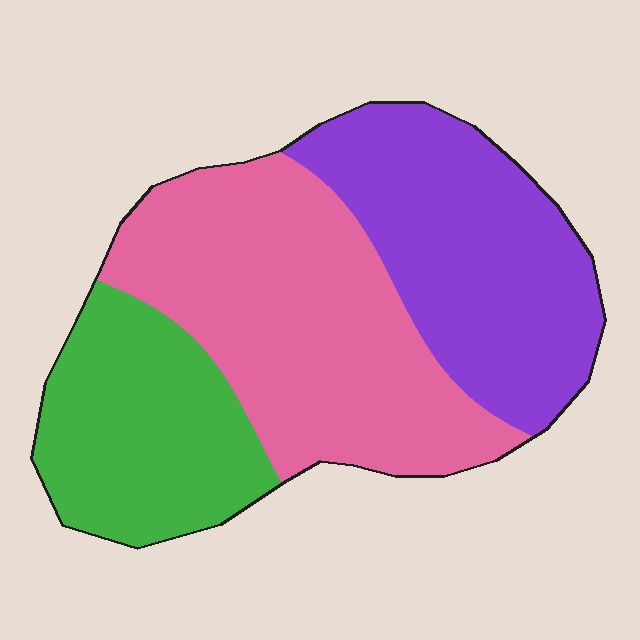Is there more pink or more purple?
Pink.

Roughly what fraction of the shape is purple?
Purple covers 33% of the shape.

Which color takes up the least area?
Green, at roughly 25%.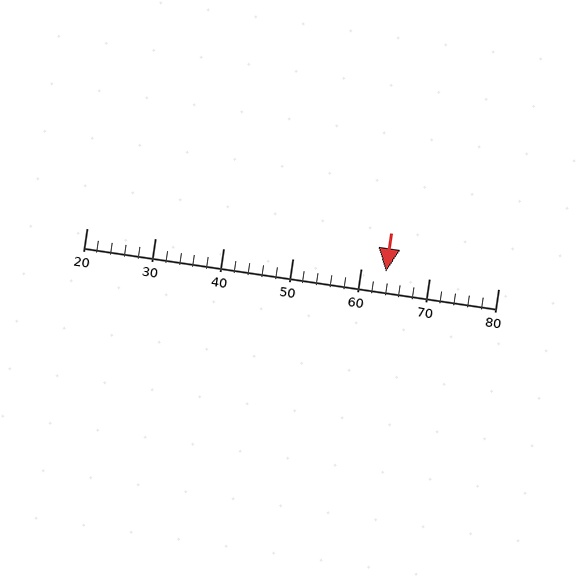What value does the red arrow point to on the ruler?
The red arrow points to approximately 64.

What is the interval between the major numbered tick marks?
The major tick marks are spaced 10 units apart.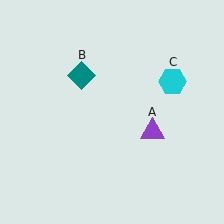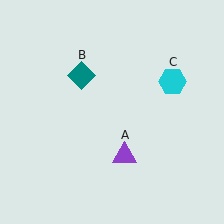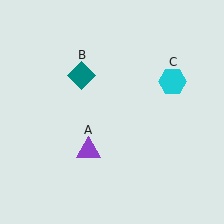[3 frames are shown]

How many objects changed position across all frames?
1 object changed position: purple triangle (object A).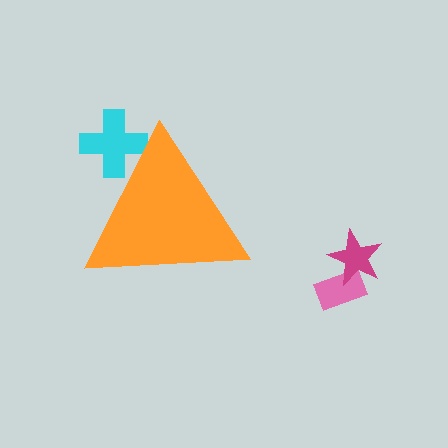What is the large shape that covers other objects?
An orange triangle.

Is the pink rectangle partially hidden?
No, the pink rectangle is fully visible.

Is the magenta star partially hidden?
No, the magenta star is fully visible.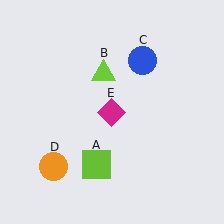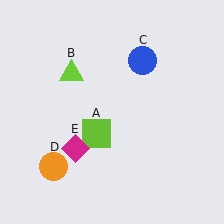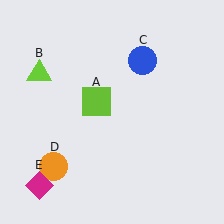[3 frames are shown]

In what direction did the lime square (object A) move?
The lime square (object A) moved up.